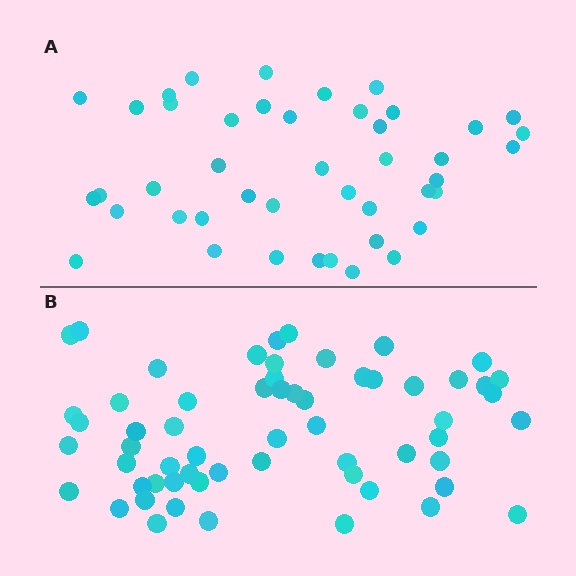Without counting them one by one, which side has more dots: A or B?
Region B (the bottom region) has more dots.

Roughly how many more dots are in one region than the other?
Region B has approximately 15 more dots than region A.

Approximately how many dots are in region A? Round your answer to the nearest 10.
About 40 dots. (The exact count is 44, which rounds to 40.)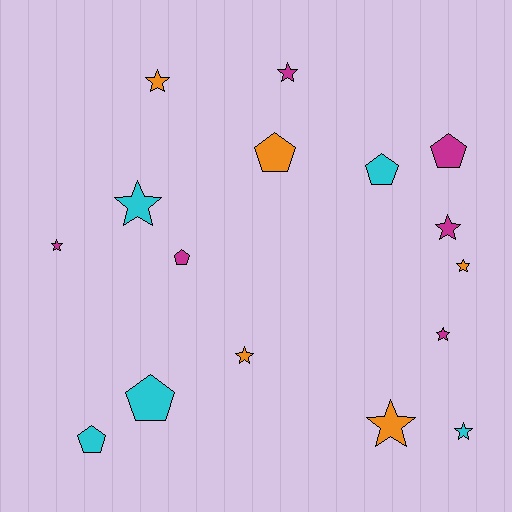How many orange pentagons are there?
There is 1 orange pentagon.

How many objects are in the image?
There are 16 objects.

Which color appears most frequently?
Magenta, with 6 objects.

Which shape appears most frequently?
Star, with 10 objects.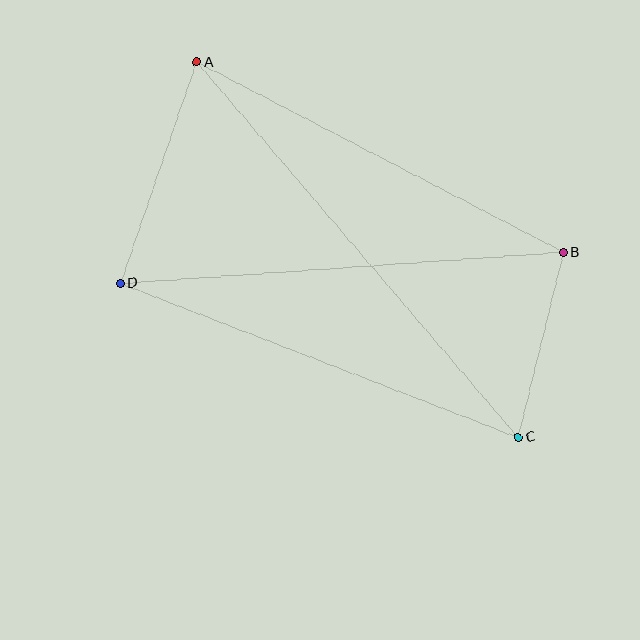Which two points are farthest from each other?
Points A and C are farthest from each other.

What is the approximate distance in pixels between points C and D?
The distance between C and D is approximately 427 pixels.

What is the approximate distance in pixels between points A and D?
The distance between A and D is approximately 234 pixels.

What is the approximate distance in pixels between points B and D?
The distance between B and D is approximately 444 pixels.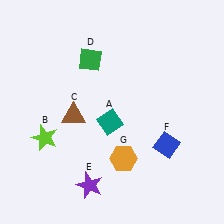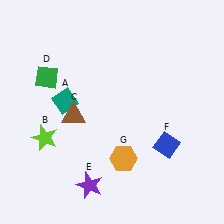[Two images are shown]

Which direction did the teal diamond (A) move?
The teal diamond (A) moved left.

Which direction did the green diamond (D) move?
The green diamond (D) moved left.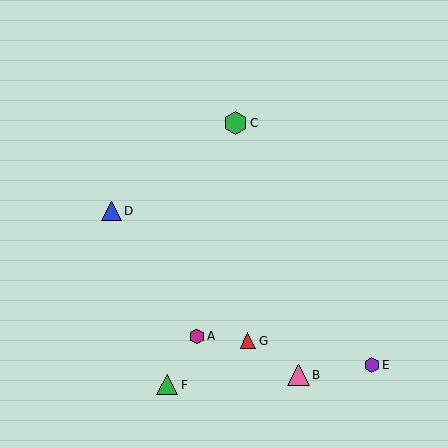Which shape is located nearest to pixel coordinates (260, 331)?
The red triangle (labeled G) at (248, 341) is nearest to that location.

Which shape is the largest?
The green hexagon (labeled C) is the largest.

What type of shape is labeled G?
Shape G is a red triangle.